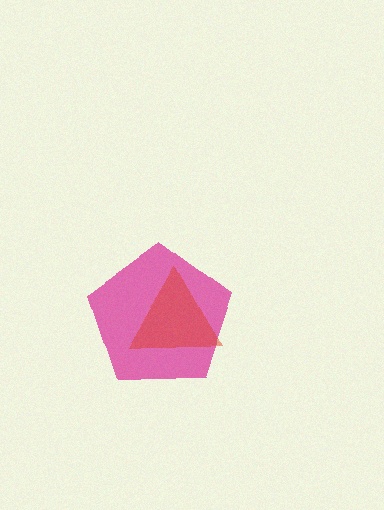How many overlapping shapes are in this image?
There are 2 overlapping shapes in the image.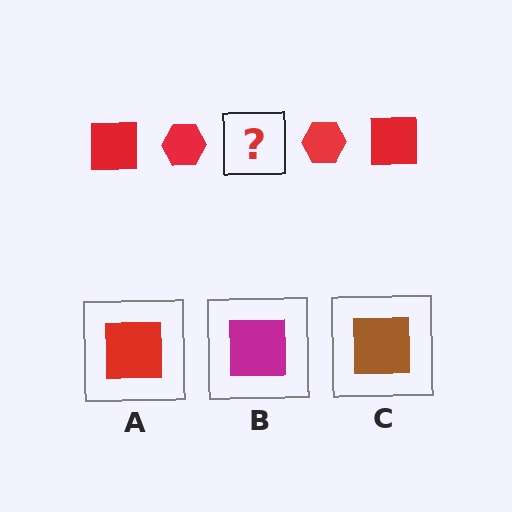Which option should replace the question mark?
Option A.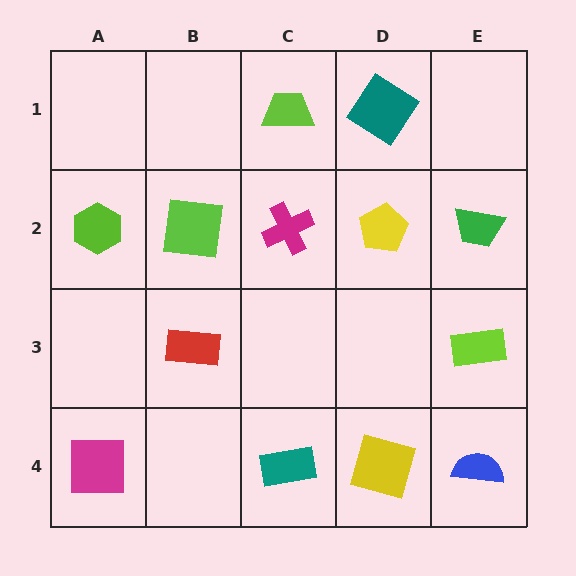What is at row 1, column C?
A lime trapezoid.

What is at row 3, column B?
A red rectangle.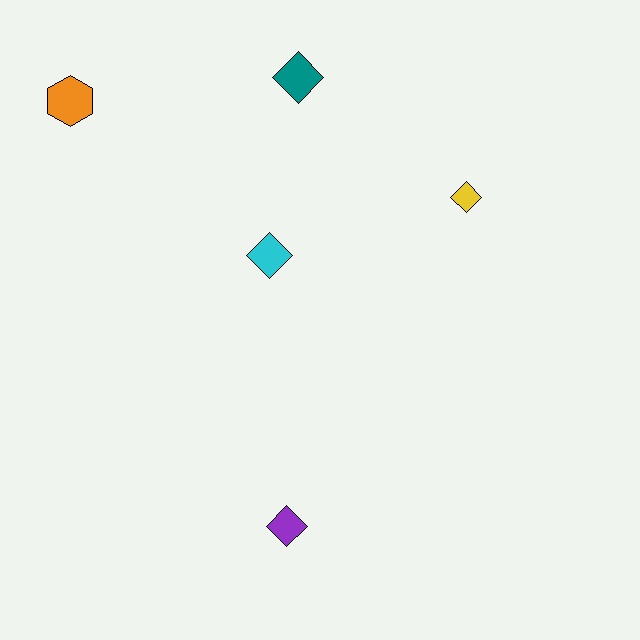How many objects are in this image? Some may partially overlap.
There are 5 objects.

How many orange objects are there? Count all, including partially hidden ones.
There is 1 orange object.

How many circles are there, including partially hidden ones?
There are no circles.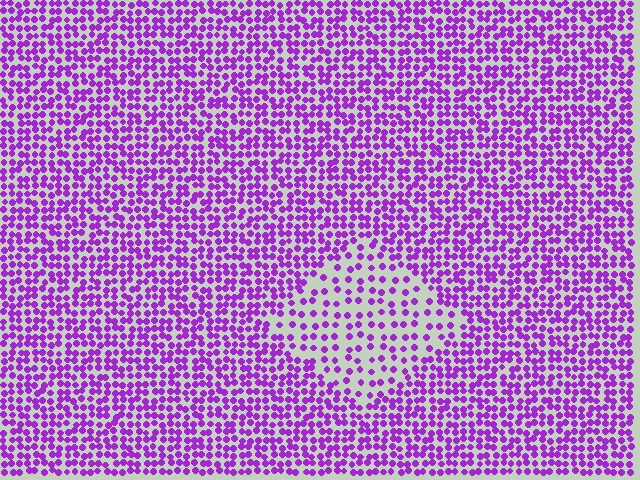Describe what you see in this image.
The image contains small purple elements arranged at two different densities. A diamond-shaped region is visible where the elements are less densely packed than the surrounding area.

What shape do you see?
I see a diamond.